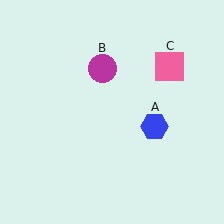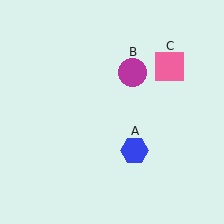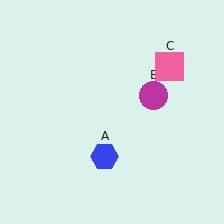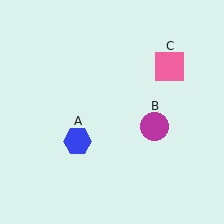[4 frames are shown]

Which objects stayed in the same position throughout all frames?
Pink square (object C) remained stationary.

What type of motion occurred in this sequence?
The blue hexagon (object A), magenta circle (object B) rotated clockwise around the center of the scene.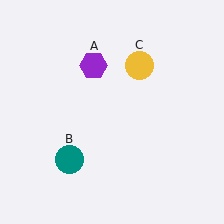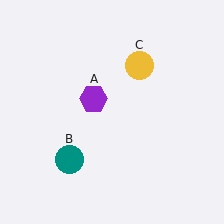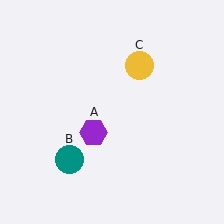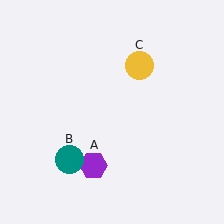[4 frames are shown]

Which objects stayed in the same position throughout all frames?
Teal circle (object B) and yellow circle (object C) remained stationary.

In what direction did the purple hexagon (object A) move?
The purple hexagon (object A) moved down.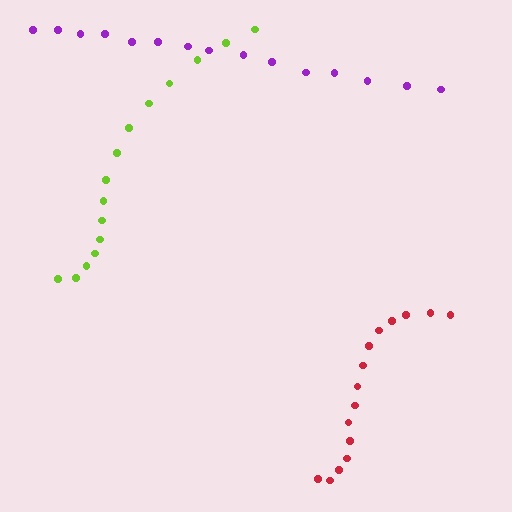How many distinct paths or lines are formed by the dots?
There are 3 distinct paths.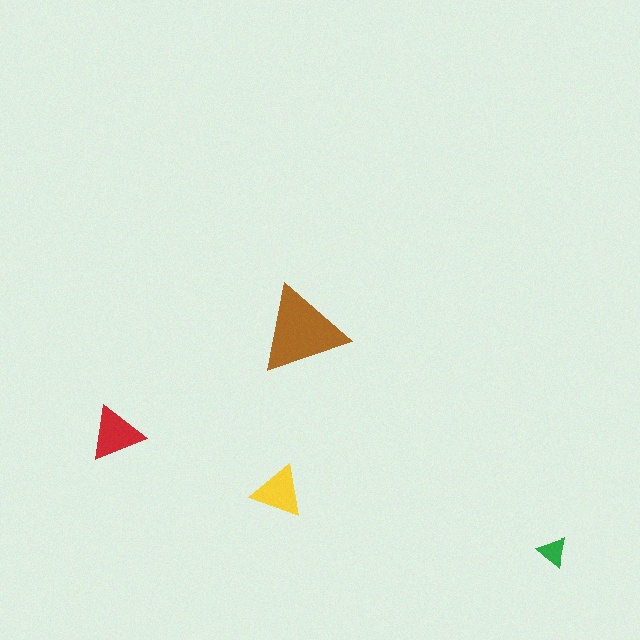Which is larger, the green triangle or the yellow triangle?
The yellow one.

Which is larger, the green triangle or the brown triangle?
The brown one.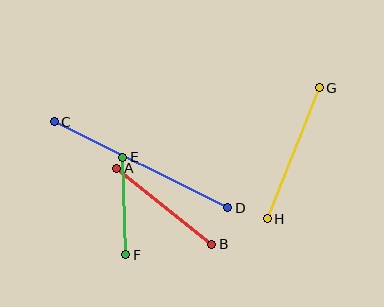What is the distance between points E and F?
The distance is approximately 97 pixels.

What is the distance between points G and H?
The distance is approximately 141 pixels.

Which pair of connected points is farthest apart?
Points C and D are farthest apart.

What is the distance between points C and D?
The distance is approximately 194 pixels.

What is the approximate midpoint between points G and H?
The midpoint is at approximately (293, 153) pixels.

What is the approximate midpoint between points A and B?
The midpoint is at approximately (164, 206) pixels.